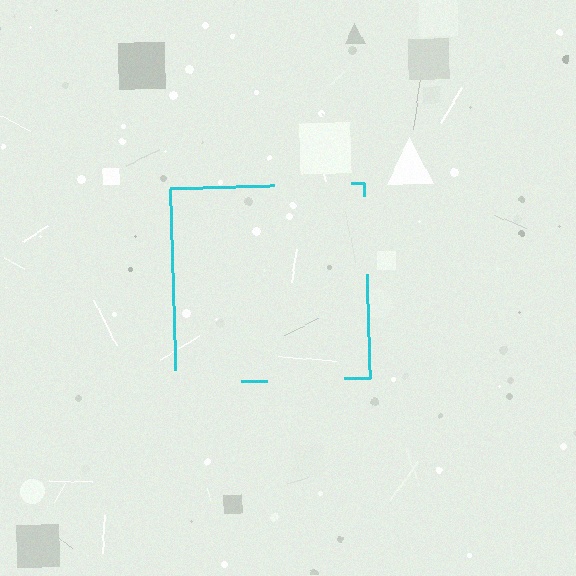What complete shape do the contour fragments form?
The contour fragments form a square.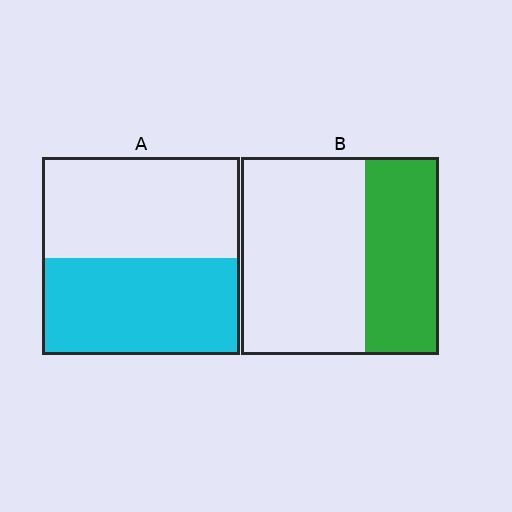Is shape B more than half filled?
No.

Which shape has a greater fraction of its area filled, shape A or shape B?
Shape A.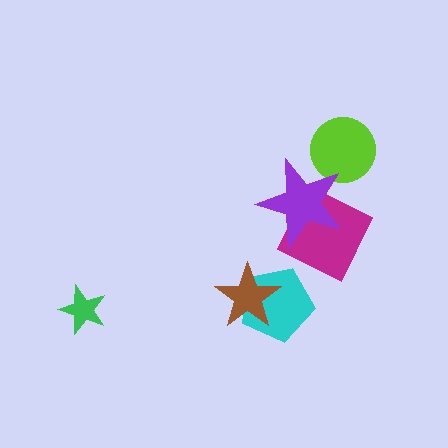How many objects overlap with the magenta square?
1 object overlaps with the magenta square.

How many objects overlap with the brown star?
1 object overlaps with the brown star.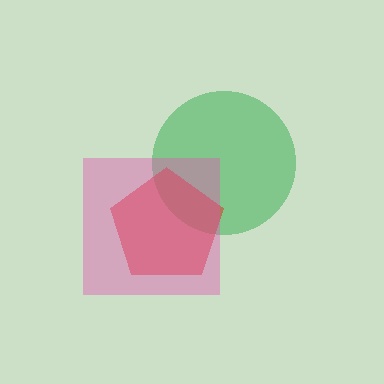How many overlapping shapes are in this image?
There are 3 overlapping shapes in the image.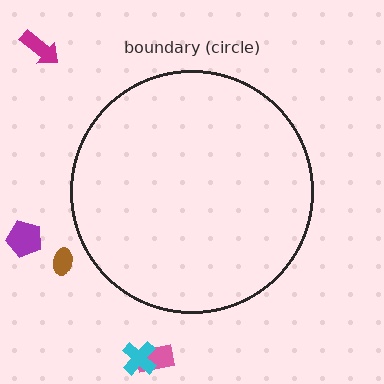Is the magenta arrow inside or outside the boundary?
Outside.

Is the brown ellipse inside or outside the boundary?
Outside.